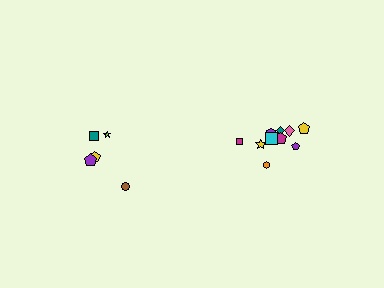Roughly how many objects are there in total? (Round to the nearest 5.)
Roughly 15 objects in total.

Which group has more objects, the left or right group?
The right group.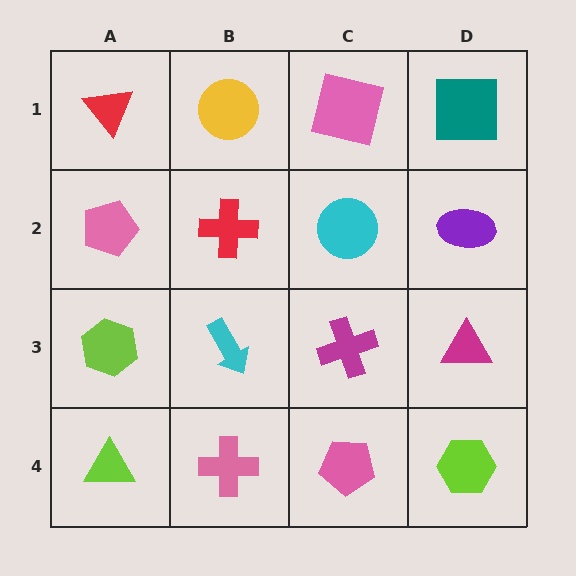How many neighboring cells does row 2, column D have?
3.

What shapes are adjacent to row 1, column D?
A purple ellipse (row 2, column D), a pink square (row 1, column C).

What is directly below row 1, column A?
A pink pentagon.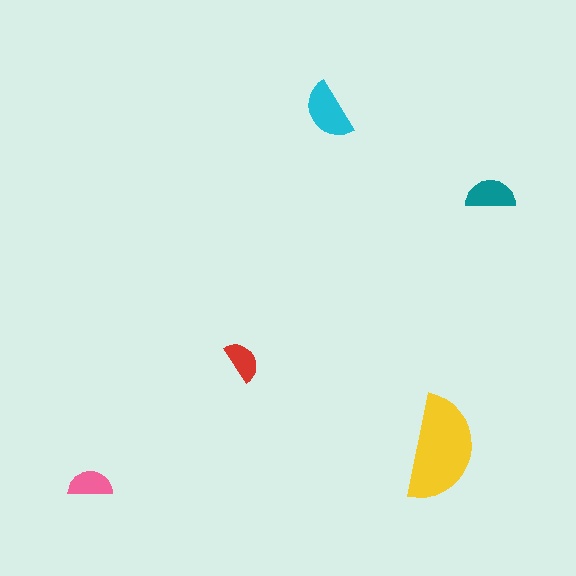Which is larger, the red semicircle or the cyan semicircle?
The cyan one.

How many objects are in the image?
There are 5 objects in the image.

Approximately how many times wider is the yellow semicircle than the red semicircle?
About 2.5 times wider.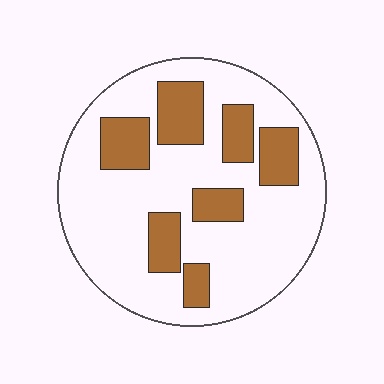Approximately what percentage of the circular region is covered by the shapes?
Approximately 25%.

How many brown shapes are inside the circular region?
7.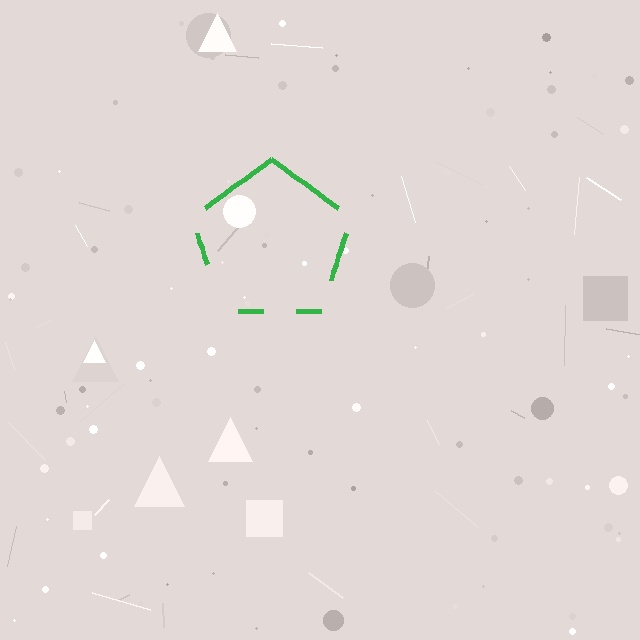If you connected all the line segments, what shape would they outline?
They would outline a pentagon.